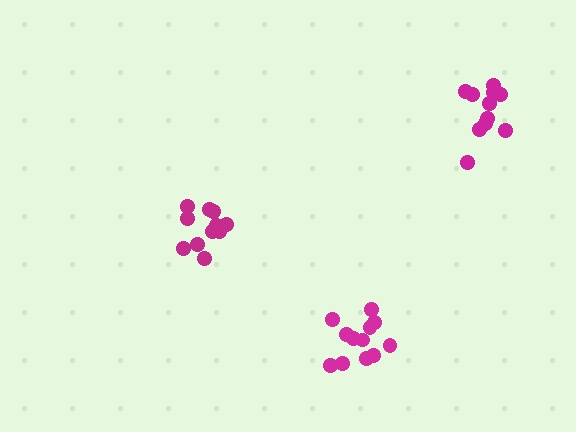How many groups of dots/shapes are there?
There are 3 groups.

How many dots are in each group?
Group 1: 11 dots, Group 2: 11 dots, Group 3: 12 dots (34 total).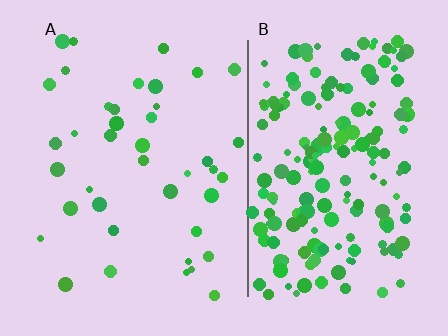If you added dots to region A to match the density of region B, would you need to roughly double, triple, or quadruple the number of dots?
Approximately quadruple.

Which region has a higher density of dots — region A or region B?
B (the right).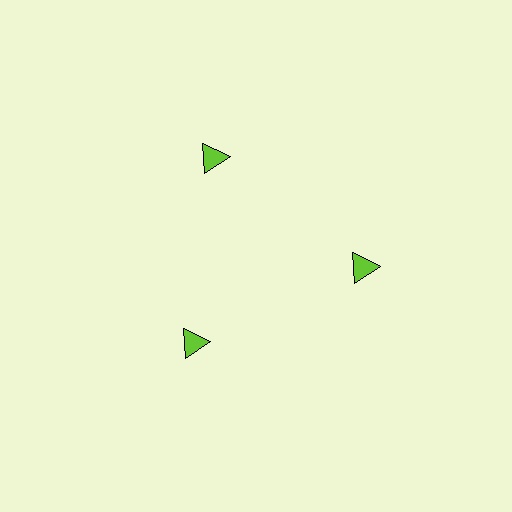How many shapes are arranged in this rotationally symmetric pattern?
There are 3 shapes, arranged in 3 groups of 1.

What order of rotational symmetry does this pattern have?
This pattern has 3-fold rotational symmetry.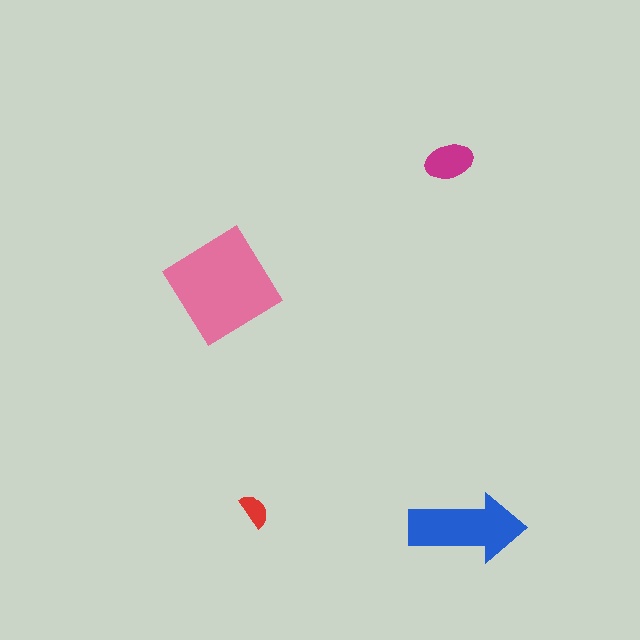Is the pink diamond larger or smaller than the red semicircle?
Larger.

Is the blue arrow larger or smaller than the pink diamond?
Smaller.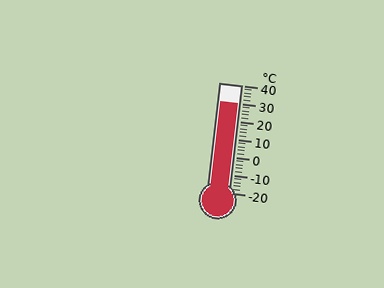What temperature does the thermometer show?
The thermometer shows approximately 30°C.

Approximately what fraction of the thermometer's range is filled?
The thermometer is filled to approximately 85% of its range.